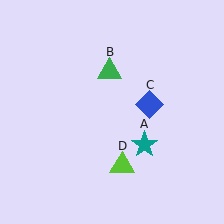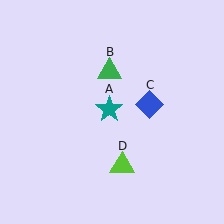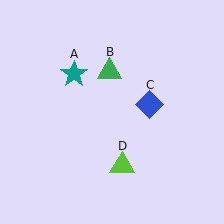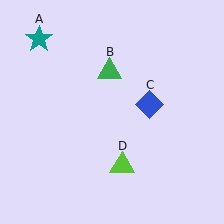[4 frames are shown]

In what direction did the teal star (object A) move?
The teal star (object A) moved up and to the left.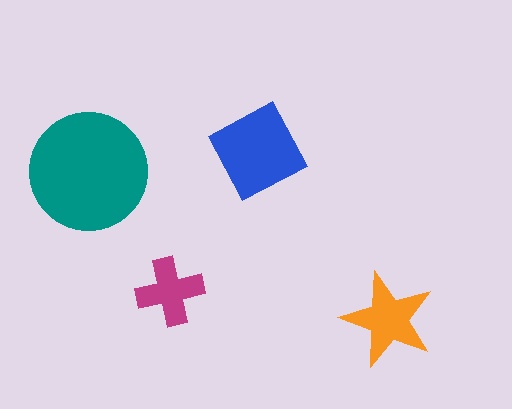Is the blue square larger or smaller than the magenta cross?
Larger.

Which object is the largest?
The teal circle.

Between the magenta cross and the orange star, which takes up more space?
The orange star.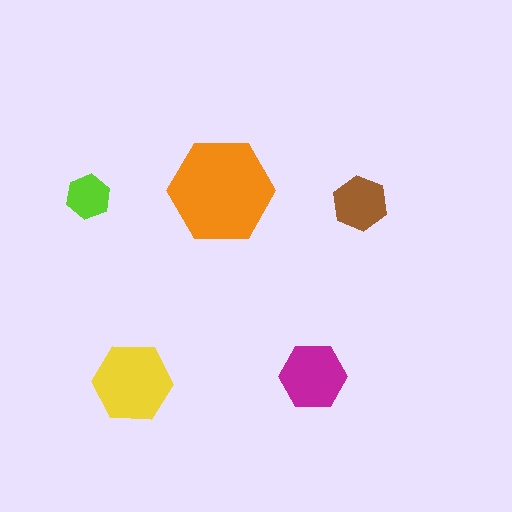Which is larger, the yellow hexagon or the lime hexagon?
The yellow one.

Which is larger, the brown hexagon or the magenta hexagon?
The magenta one.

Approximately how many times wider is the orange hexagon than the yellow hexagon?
About 1.5 times wider.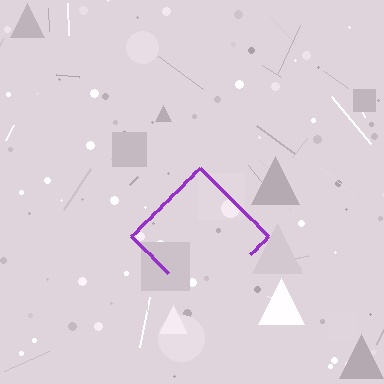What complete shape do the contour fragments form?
The contour fragments form a diamond.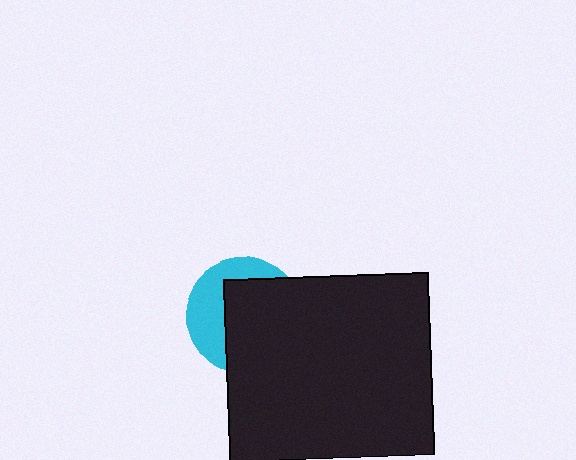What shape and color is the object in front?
The object in front is a black rectangle.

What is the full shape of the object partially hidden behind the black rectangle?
The partially hidden object is a cyan circle.